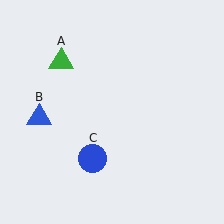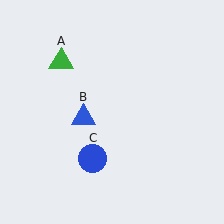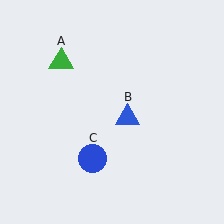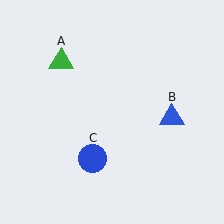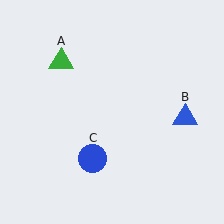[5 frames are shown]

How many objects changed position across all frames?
1 object changed position: blue triangle (object B).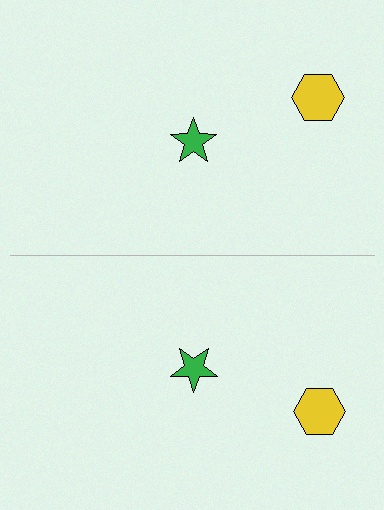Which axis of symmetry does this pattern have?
The pattern has a horizontal axis of symmetry running through the center of the image.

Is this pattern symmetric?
Yes, this pattern has bilateral (reflection) symmetry.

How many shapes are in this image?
There are 4 shapes in this image.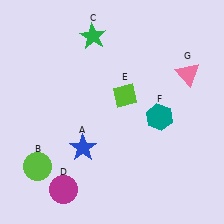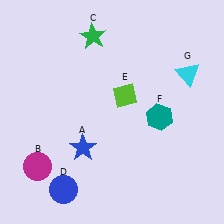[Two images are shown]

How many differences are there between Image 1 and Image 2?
There are 3 differences between the two images.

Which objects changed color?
B changed from lime to magenta. D changed from magenta to blue. G changed from pink to cyan.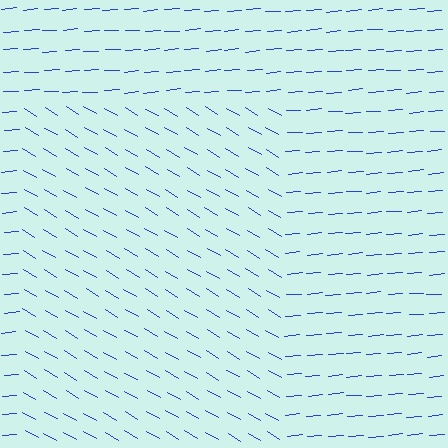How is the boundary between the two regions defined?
The boundary is defined purely by a change in line orientation (approximately 35 degrees difference). All lines are the same color and thickness.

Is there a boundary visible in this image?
Yes, there is a texture boundary formed by a change in line orientation.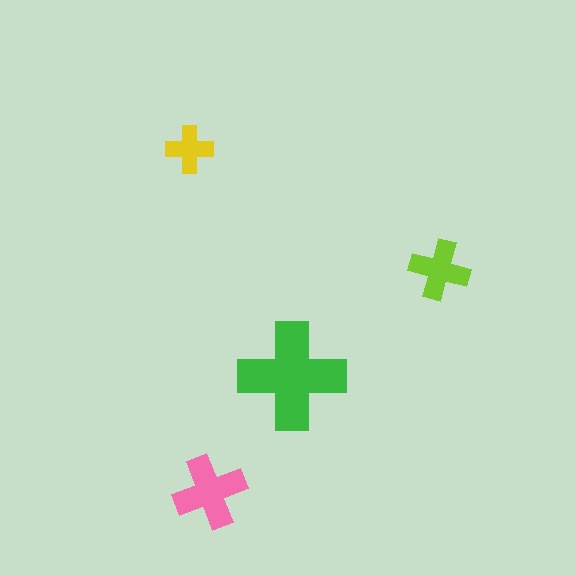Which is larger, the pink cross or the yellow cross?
The pink one.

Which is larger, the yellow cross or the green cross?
The green one.